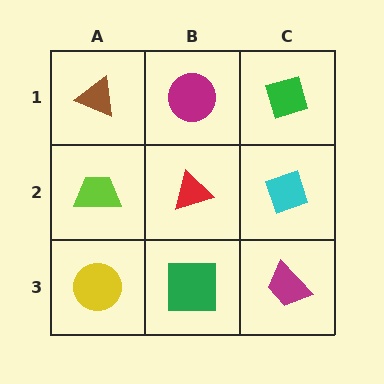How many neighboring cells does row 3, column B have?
3.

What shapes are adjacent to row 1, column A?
A lime trapezoid (row 2, column A), a magenta circle (row 1, column B).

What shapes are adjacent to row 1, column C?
A cyan diamond (row 2, column C), a magenta circle (row 1, column B).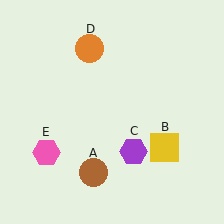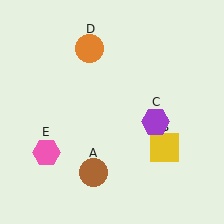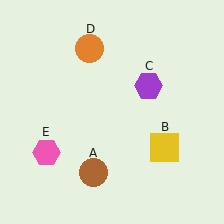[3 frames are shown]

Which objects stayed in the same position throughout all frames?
Brown circle (object A) and yellow square (object B) and orange circle (object D) and pink hexagon (object E) remained stationary.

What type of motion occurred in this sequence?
The purple hexagon (object C) rotated counterclockwise around the center of the scene.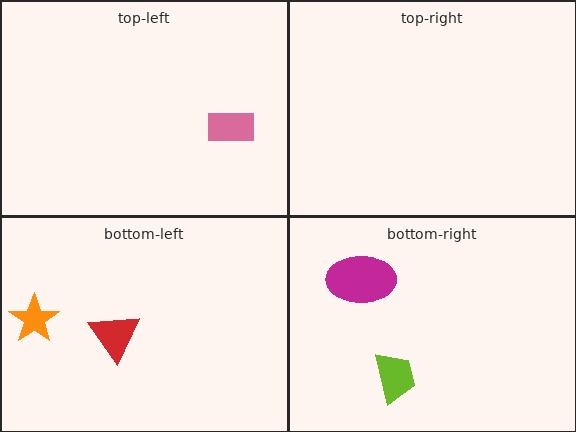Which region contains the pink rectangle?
The top-left region.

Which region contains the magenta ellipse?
The bottom-right region.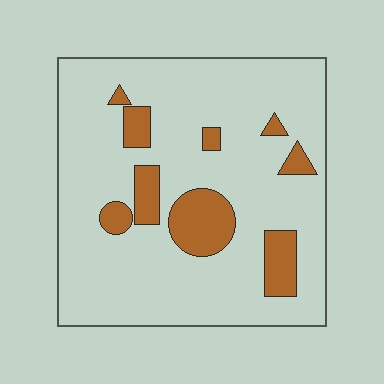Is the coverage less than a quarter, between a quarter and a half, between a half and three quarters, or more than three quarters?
Less than a quarter.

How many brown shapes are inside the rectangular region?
9.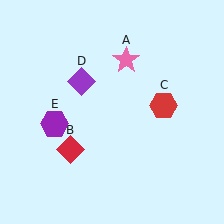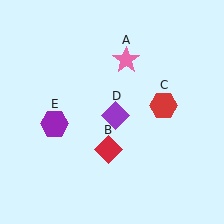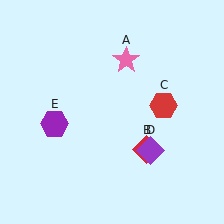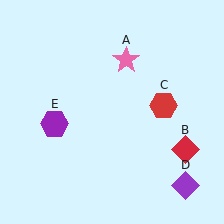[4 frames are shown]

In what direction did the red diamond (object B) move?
The red diamond (object B) moved right.